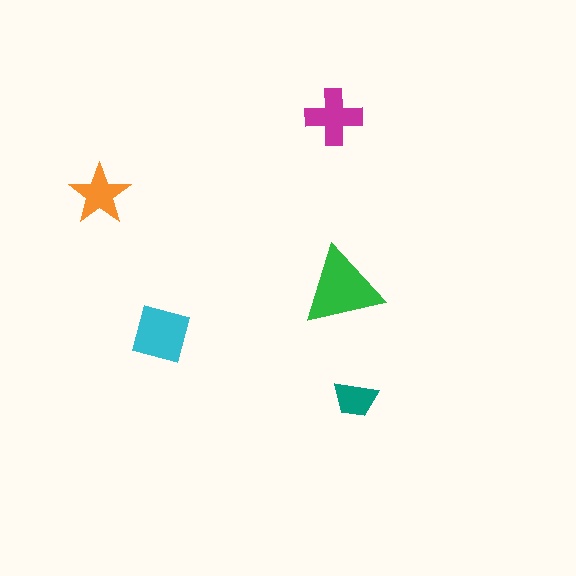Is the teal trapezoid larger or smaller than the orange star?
Smaller.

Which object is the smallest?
The teal trapezoid.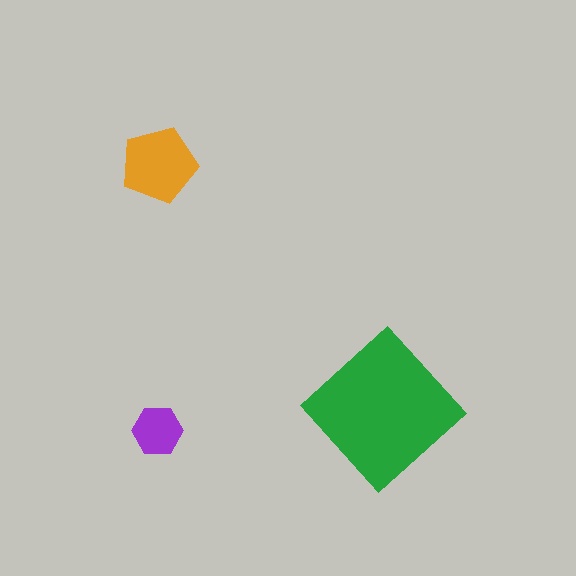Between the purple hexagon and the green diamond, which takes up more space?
The green diamond.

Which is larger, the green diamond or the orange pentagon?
The green diamond.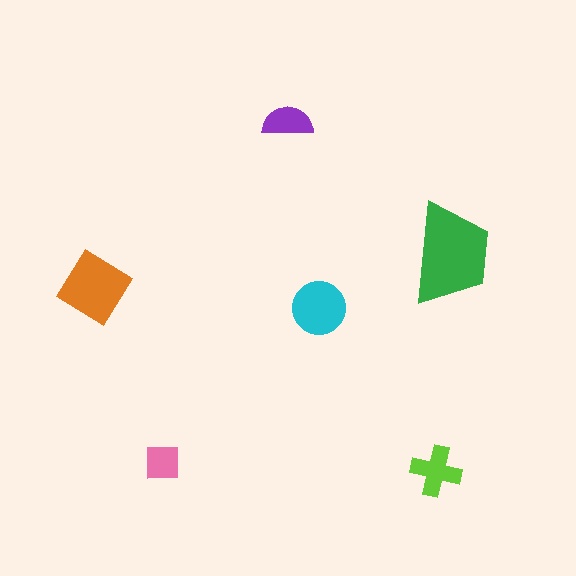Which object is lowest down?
The lime cross is bottommost.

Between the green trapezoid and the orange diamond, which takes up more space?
The green trapezoid.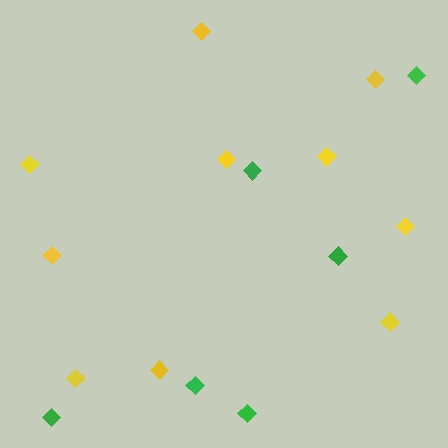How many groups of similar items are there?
There are 2 groups: one group of yellow diamonds (10) and one group of green diamonds (6).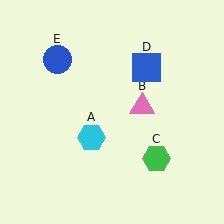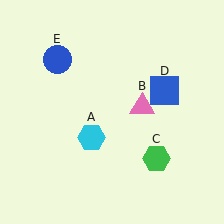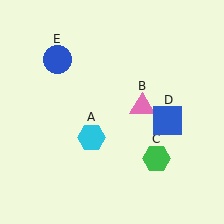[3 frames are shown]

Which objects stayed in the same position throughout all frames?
Cyan hexagon (object A) and pink triangle (object B) and green hexagon (object C) and blue circle (object E) remained stationary.